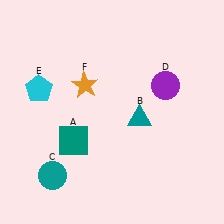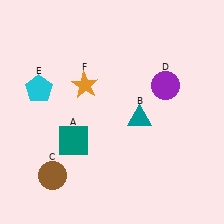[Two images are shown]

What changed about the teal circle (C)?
In Image 1, C is teal. In Image 2, it changed to brown.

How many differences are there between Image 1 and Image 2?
There is 1 difference between the two images.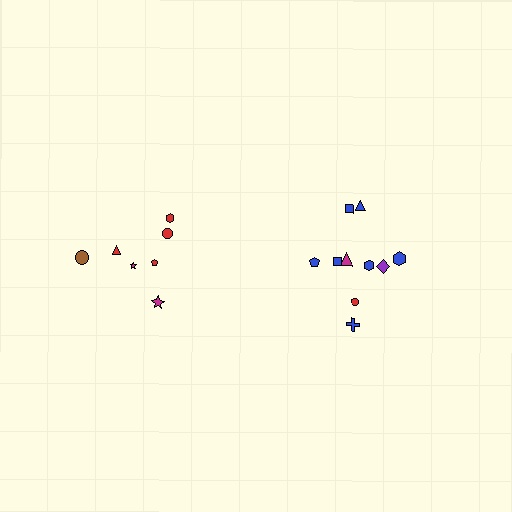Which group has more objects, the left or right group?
The right group.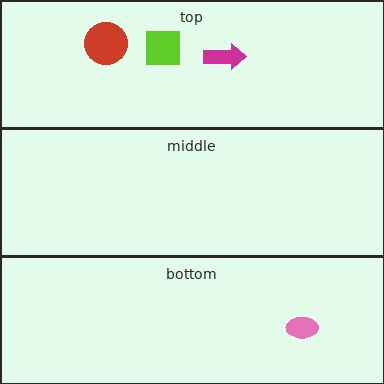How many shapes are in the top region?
3.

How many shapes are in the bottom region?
1.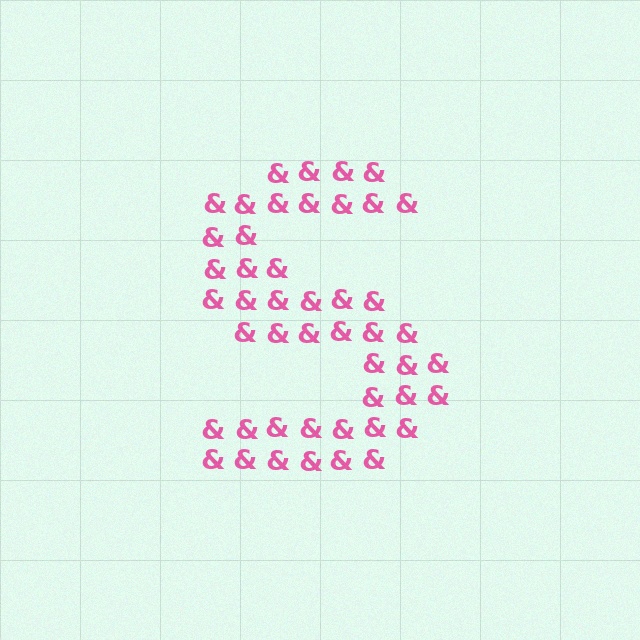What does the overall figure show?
The overall figure shows the letter S.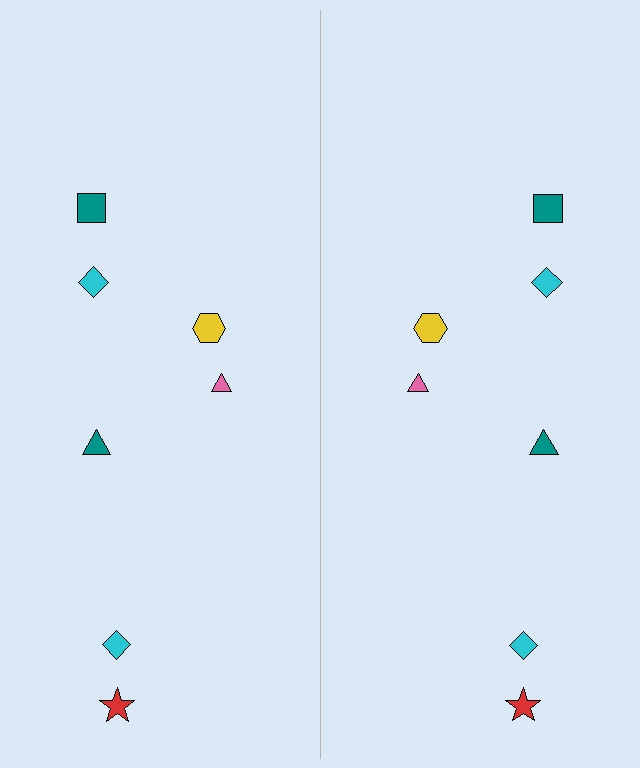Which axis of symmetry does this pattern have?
The pattern has a vertical axis of symmetry running through the center of the image.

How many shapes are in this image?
There are 14 shapes in this image.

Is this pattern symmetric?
Yes, this pattern has bilateral (reflection) symmetry.